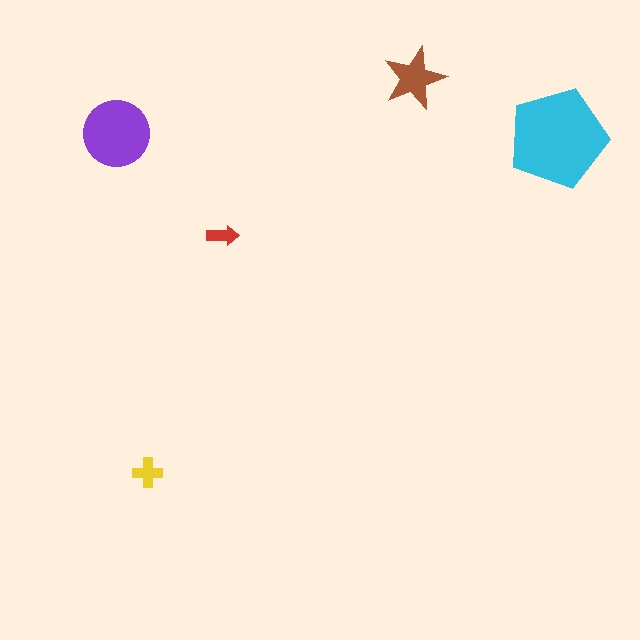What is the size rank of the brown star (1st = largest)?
3rd.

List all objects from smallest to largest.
The red arrow, the yellow cross, the brown star, the purple circle, the cyan pentagon.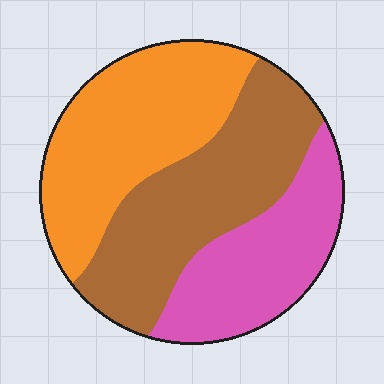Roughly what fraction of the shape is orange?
Orange takes up about three eighths (3/8) of the shape.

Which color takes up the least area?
Pink, at roughly 25%.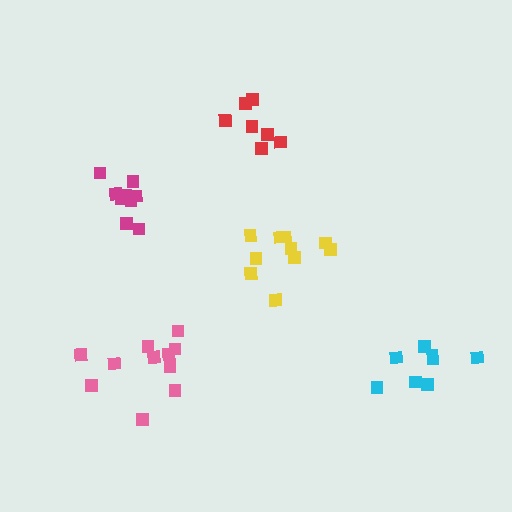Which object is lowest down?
The cyan cluster is bottommost.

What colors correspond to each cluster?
The clusters are colored: pink, yellow, red, cyan, magenta.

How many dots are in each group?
Group 1: 11 dots, Group 2: 10 dots, Group 3: 7 dots, Group 4: 8 dots, Group 5: 9 dots (45 total).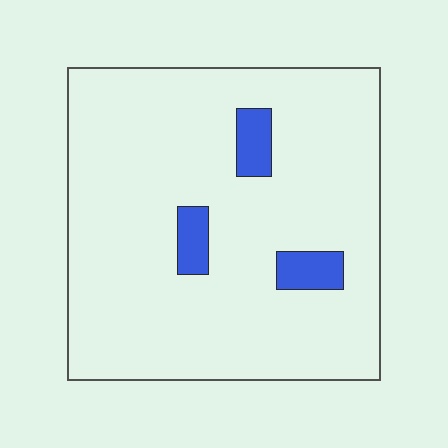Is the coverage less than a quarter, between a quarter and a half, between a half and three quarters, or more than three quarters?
Less than a quarter.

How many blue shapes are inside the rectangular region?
3.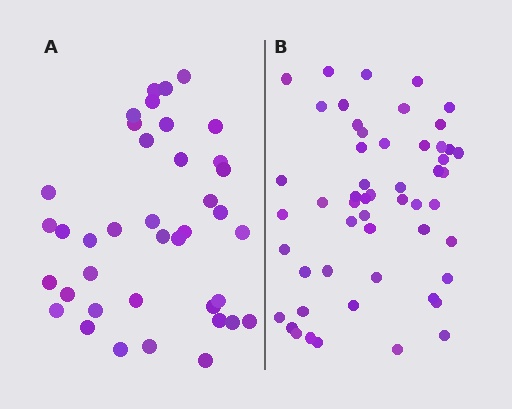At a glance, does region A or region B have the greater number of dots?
Region B (the right region) has more dots.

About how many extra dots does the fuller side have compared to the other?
Region B has approximately 15 more dots than region A.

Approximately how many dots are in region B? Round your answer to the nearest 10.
About 50 dots. (The exact count is 53, which rounds to 50.)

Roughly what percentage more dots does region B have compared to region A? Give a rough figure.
About 35% more.